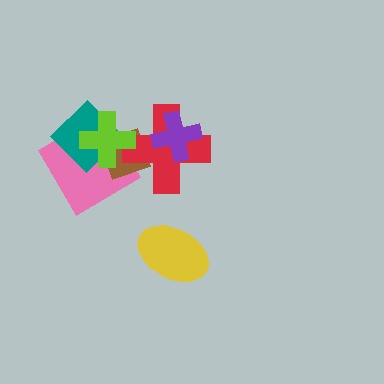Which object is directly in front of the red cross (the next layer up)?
The lime cross is directly in front of the red cross.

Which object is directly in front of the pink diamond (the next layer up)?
The teal diamond is directly in front of the pink diamond.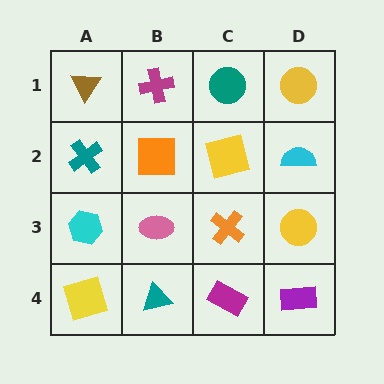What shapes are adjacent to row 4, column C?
An orange cross (row 3, column C), a teal triangle (row 4, column B), a purple rectangle (row 4, column D).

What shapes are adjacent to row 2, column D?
A yellow circle (row 1, column D), a yellow circle (row 3, column D), a yellow square (row 2, column C).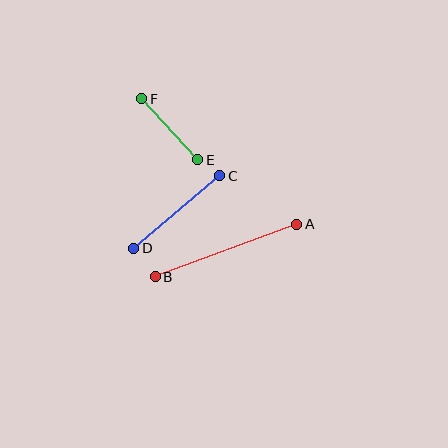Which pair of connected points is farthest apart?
Points A and B are farthest apart.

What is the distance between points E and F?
The distance is approximately 83 pixels.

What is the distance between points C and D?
The distance is approximately 113 pixels.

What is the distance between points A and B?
The distance is approximately 151 pixels.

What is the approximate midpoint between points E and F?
The midpoint is at approximately (170, 129) pixels.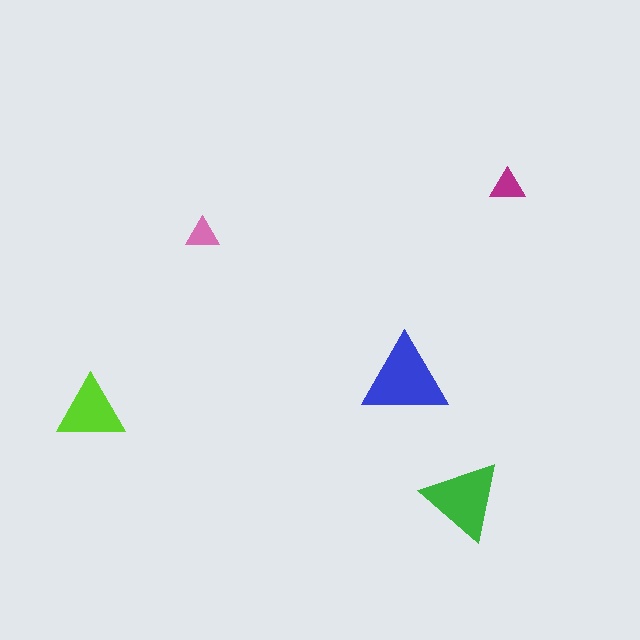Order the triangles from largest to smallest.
the blue one, the green one, the lime one, the magenta one, the pink one.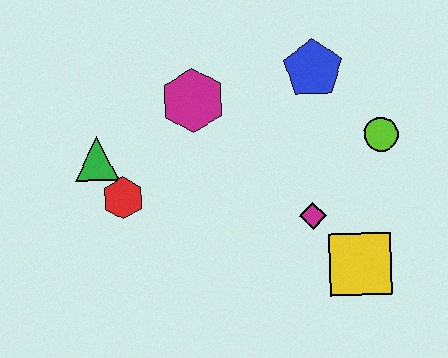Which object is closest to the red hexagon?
The green triangle is closest to the red hexagon.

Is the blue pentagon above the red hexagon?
Yes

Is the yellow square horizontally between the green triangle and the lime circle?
Yes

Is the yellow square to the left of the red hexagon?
No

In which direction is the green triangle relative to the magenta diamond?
The green triangle is to the left of the magenta diamond.